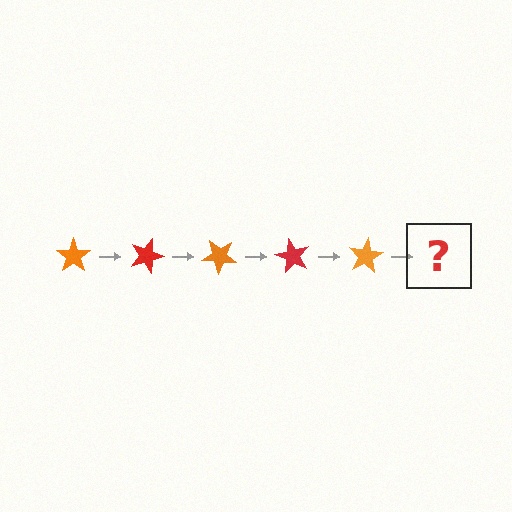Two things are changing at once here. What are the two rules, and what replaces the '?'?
The two rules are that it rotates 20 degrees each step and the color cycles through orange and red. The '?' should be a red star, rotated 100 degrees from the start.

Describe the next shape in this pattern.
It should be a red star, rotated 100 degrees from the start.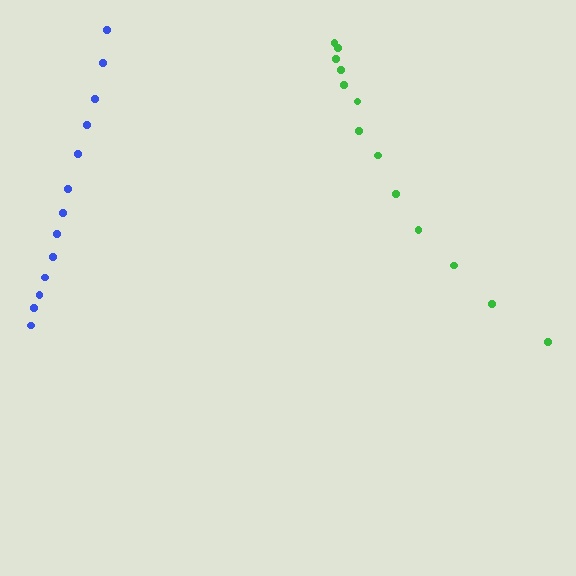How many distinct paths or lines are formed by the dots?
There are 2 distinct paths.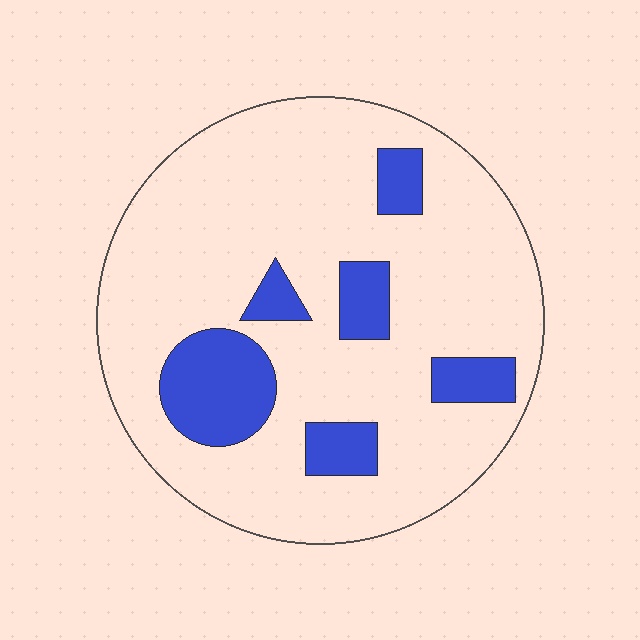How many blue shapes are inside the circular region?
6.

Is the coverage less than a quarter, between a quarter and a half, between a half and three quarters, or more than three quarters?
Less than a quarter.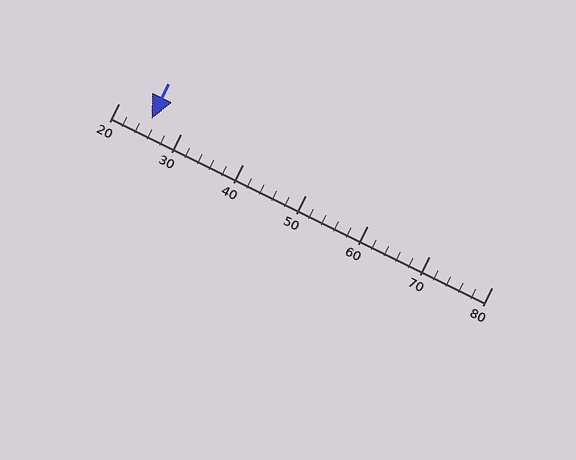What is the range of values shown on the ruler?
The ruler shows values from 20 to 80.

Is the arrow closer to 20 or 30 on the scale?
The arrow is closer to 30.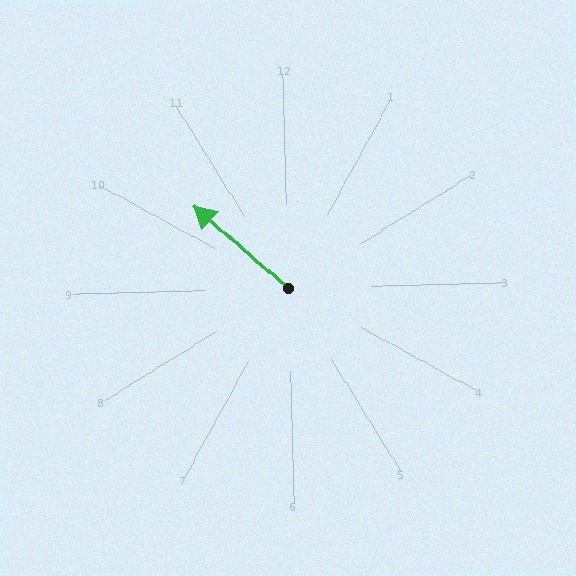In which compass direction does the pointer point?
Northwest.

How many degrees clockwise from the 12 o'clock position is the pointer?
Approximately 312 degrees.